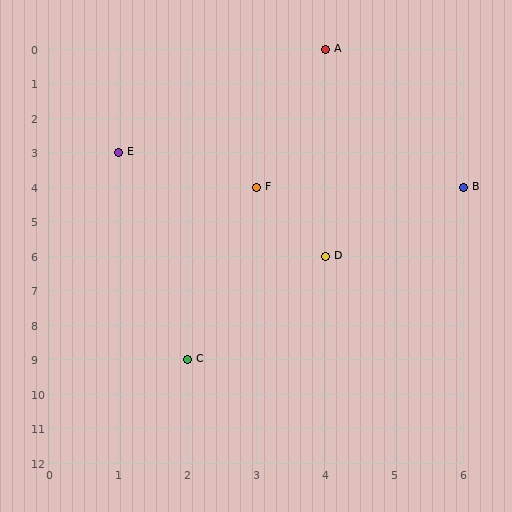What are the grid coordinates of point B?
Point B is at grid coordinates (6, 4).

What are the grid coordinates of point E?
Point E is at grid coordinates (1, 3).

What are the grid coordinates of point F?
Point F is at grid coordinates (3, 4).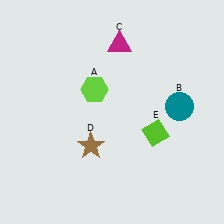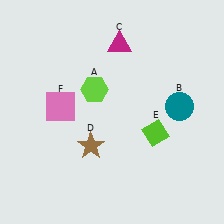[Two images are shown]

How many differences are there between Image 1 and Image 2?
There is 1 difference between the two images.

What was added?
A pink square (F) was added in Image 2.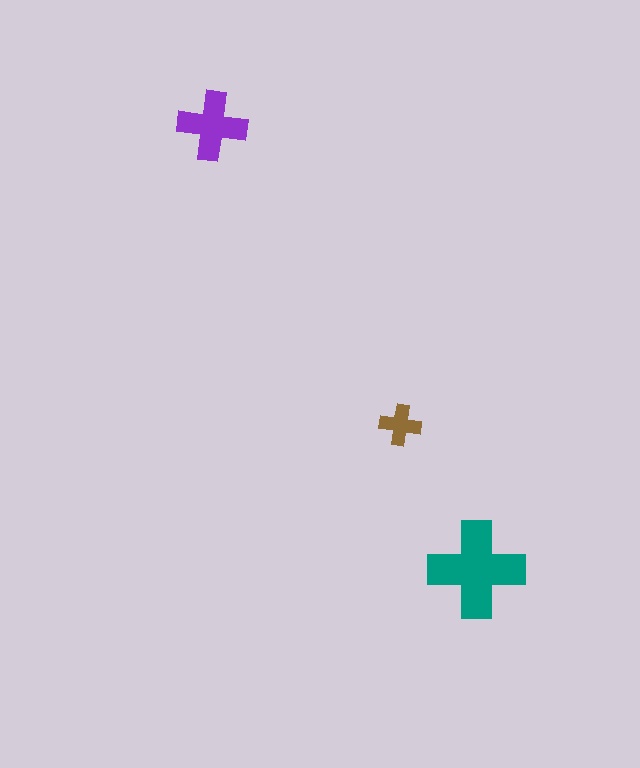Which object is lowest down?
The teal cross is bottommost.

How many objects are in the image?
There are 3 objects in the image.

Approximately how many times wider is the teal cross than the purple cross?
About 1.5 times wider.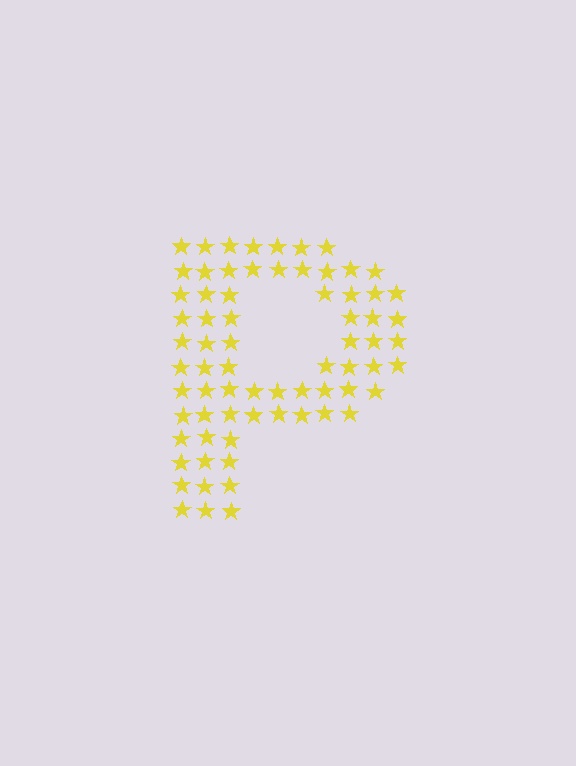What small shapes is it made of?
It is made of small stars.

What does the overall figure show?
The overall figure shows the letter P.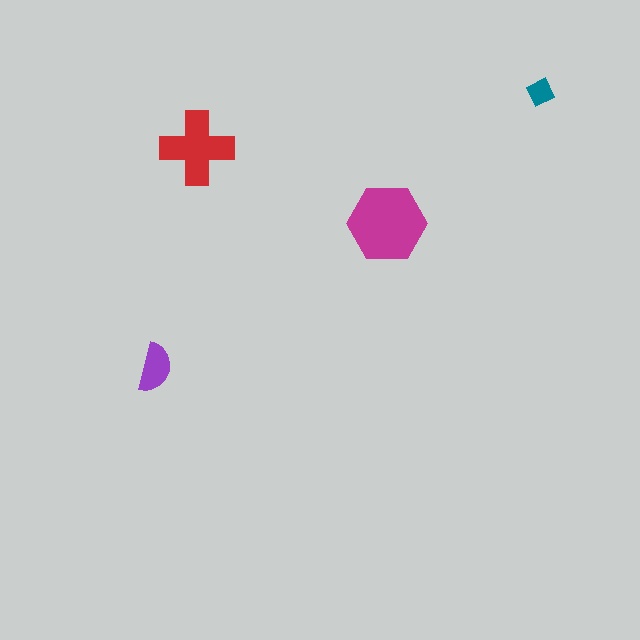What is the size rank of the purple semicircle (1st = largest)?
3rd.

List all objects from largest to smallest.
The magenta hexagon, the red cross, the purple semicircle, the teal diamond.